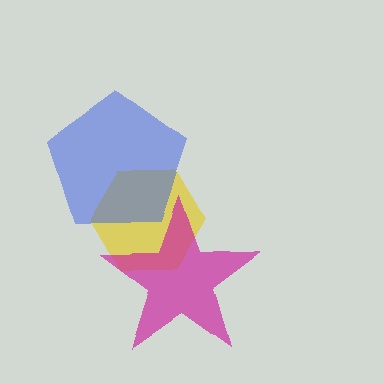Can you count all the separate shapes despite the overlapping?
Yes, there are 3 separate shapes.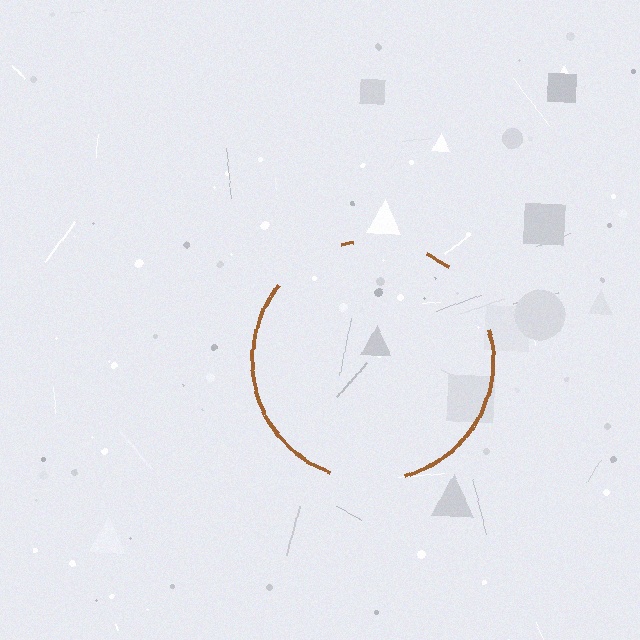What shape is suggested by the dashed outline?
The dashed outline suggests a circle.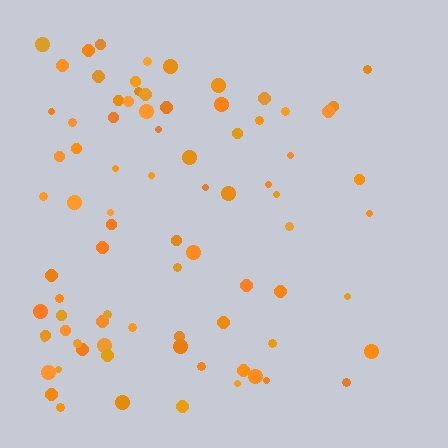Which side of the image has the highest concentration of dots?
The left.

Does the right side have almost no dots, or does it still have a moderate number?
Still a moderate number, just noticeably fewer than the left.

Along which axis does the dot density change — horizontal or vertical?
Horizontal.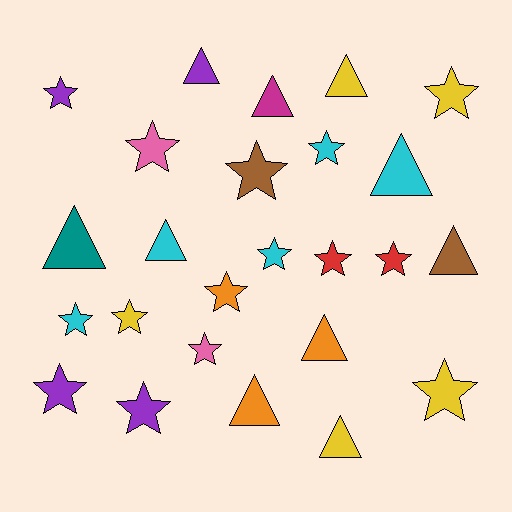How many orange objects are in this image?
There are 3 orange objects.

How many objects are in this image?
There are 25 objects.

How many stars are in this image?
There are 15 stars.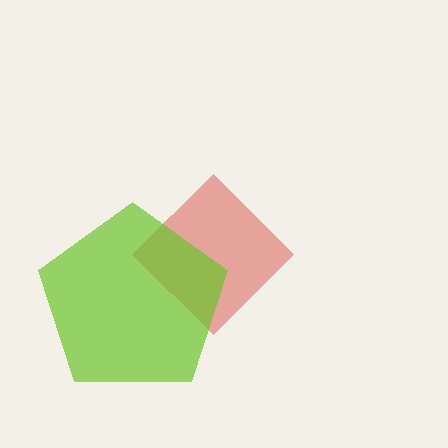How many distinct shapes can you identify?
There are 2 distinct shapes: a red diamond, a lime pentagon.